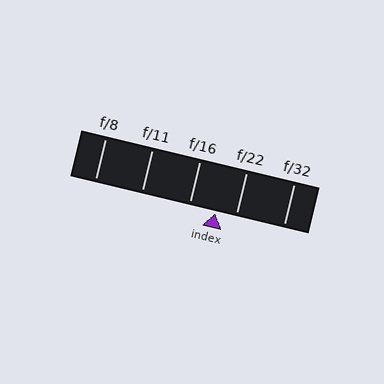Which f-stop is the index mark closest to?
The index mark is closest to f/22.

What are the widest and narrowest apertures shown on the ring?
The widest aperture shown is f/8 and the narrowest is f/32.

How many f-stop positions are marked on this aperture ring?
There are 5 f-stop positions marked.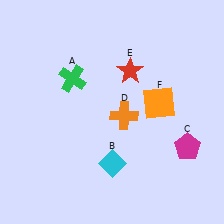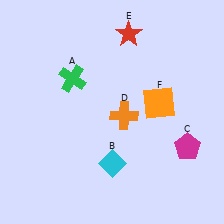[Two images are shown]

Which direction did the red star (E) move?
The red star (E) moved up.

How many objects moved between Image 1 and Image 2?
1 object moved between the two images.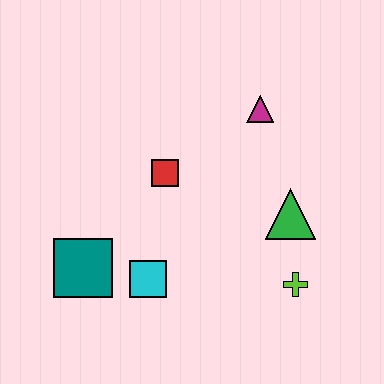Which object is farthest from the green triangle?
The teal square is farthest from the green triangle.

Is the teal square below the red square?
Yes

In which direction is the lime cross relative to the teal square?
The lime cross is to the right of the teal square.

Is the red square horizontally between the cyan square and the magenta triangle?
Yes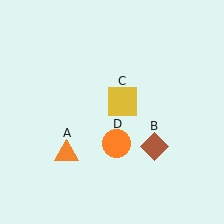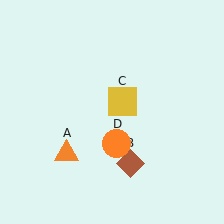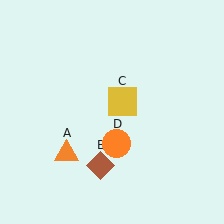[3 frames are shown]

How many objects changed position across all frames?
1 object changed position: brown diamond (object B).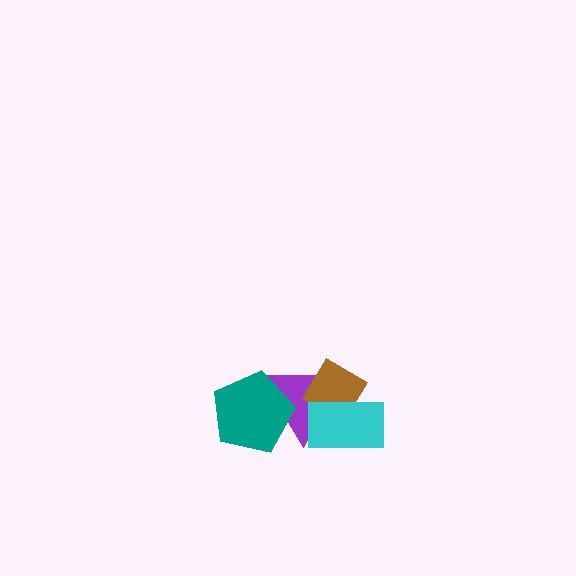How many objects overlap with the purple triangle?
3 objects overlap with the purple triangle.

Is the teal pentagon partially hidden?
No, no other shape covers it.